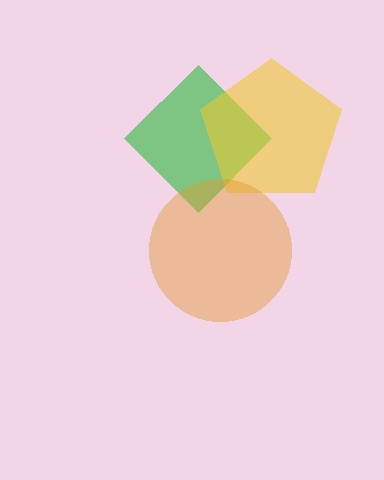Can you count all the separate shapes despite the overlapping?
Yes, there are 3 separate shapes.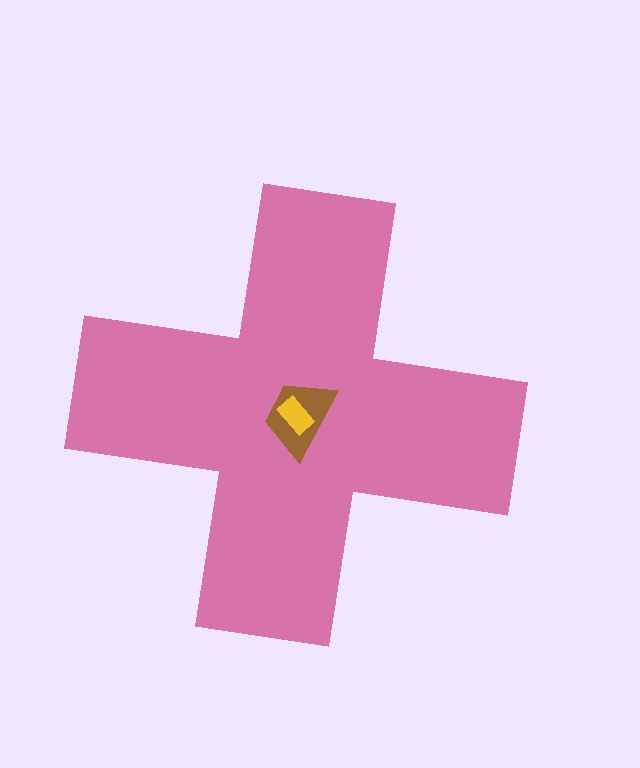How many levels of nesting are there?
3.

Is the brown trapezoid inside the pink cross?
Yes.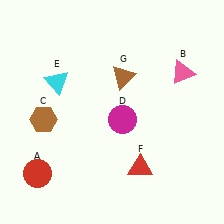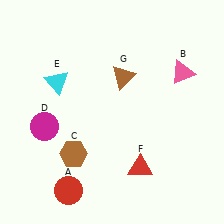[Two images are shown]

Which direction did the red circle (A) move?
The red circle (A) moved right.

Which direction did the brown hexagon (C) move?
The brown hexagon (C) moved down.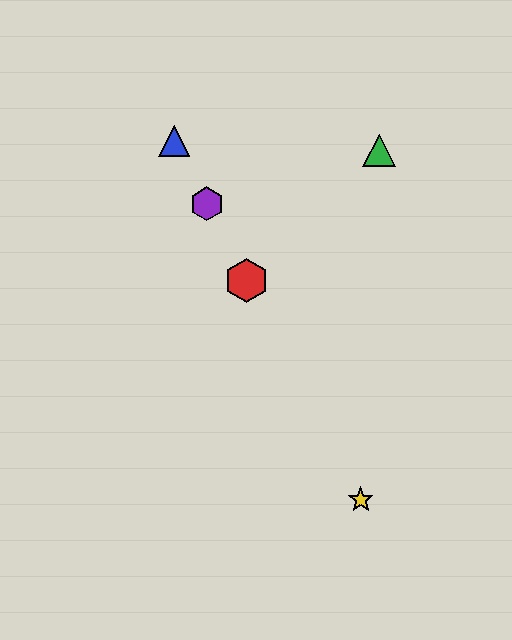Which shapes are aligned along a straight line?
The red hexagon, the blue triangle, the yellow star, the purple hexagon are aligned along a straight line.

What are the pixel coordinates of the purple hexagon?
The purple hexagon is at (207, 204).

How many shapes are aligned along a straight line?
4 shapes (the red hexagon, the blue triangle, the yellow star, the purple hexagon) are aligned along a straight line.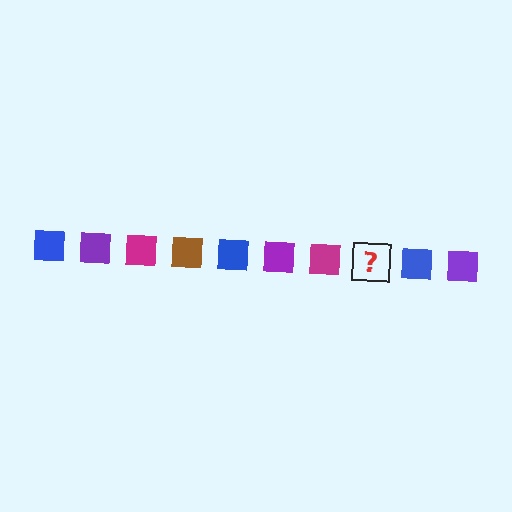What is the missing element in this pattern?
The missing element is a brown square.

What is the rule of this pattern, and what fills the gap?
The rule is that the pattern cycles through blue, purple, magenta, brown squares. The gap should be filled with a brown square.